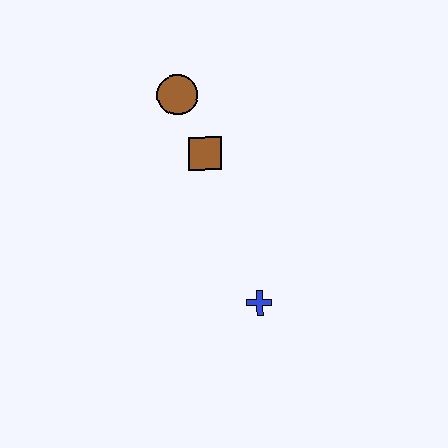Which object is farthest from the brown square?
The blue cross is farthest from the brown square.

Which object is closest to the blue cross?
The brown square is closest to the blue cross.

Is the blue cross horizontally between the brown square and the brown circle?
No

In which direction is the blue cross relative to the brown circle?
The blue cross is below the brown circle.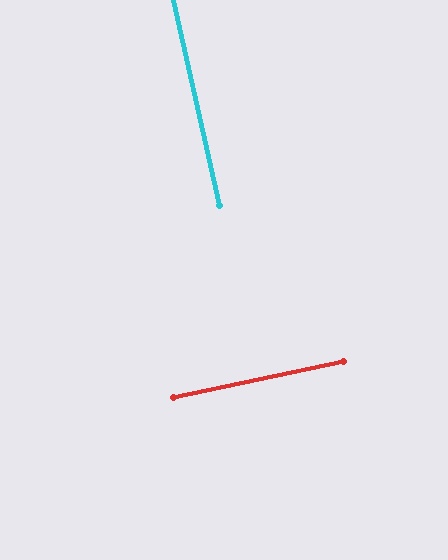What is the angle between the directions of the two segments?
Approximately 89 degrees.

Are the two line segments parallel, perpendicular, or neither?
Perpendicular — they meet at approximately 89°.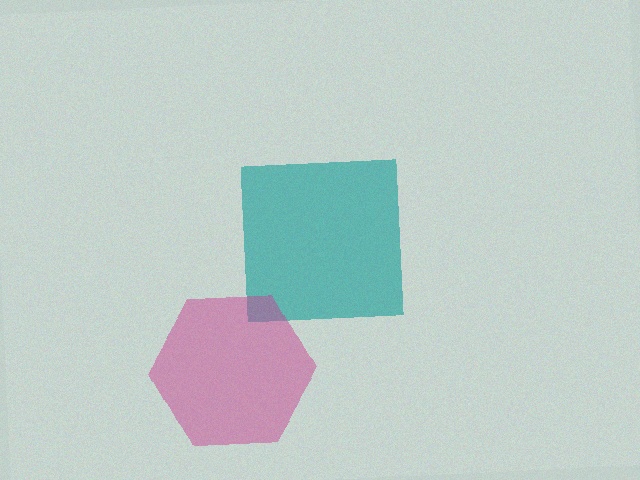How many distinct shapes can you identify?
There are 2 distinct shapes: a teal square, a magenta hexagon.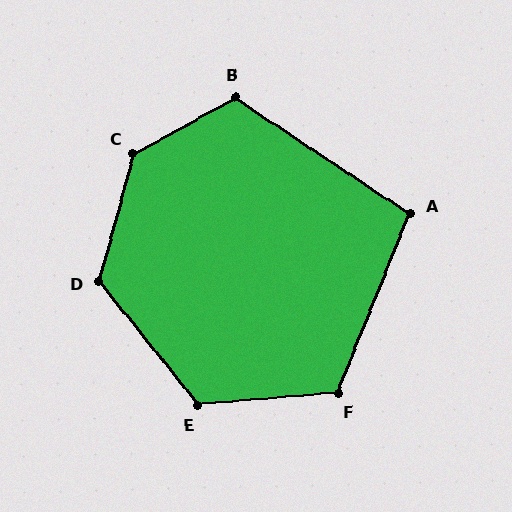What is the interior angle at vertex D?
Approximately 126 degrees (obtuse).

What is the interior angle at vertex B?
Approximately 118 degrees (obtuse).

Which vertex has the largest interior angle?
C, at approximately 134 degrees.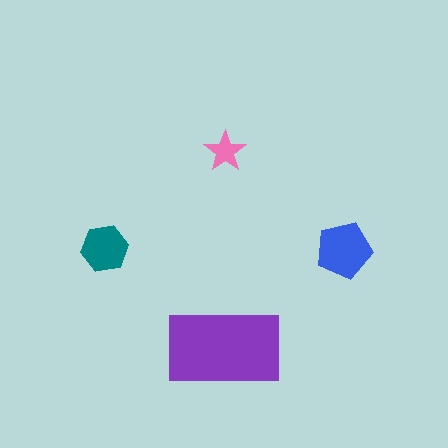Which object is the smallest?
The pink star.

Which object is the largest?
The purple rectangle.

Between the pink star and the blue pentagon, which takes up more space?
The blue pentagon.